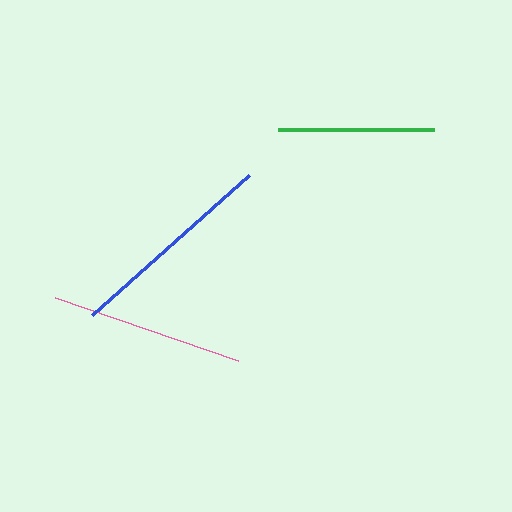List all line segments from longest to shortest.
From longest to shortest: blue, pink, green.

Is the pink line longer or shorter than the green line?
The pink line is longer than the green line.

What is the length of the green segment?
The green segment is approximately 156 pixels long.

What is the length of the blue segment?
The blue segment is approximately 210 pixels long.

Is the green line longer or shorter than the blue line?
The blue line is longer than the green line.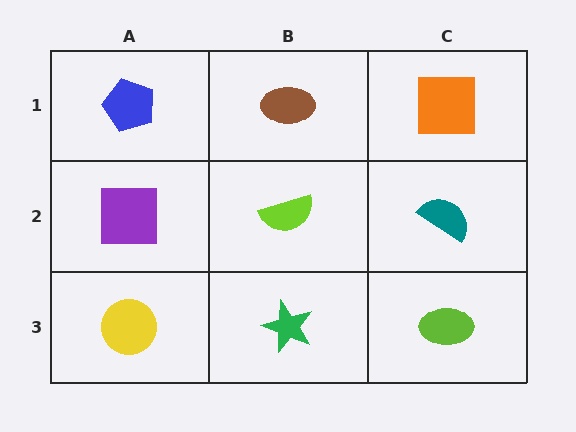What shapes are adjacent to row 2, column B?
A brown ellipse (row 1, column B), a green star (row 3, column B), a purple square (row 2, column A), a teal semicircle (row 2, column C).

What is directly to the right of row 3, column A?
A green star.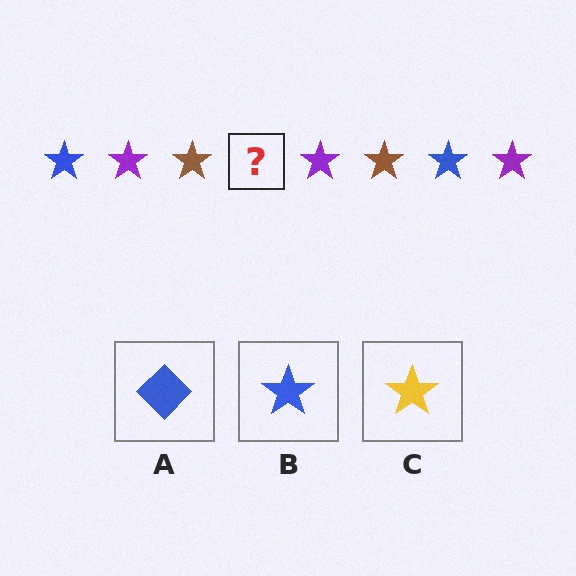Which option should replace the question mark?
Option B.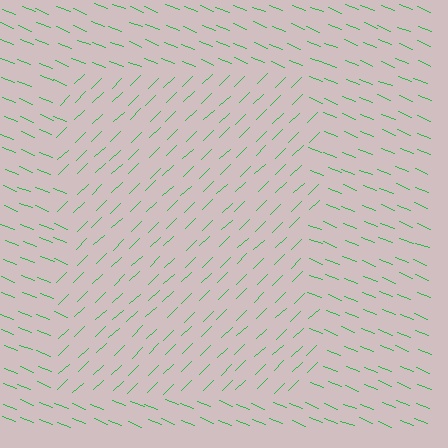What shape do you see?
I see a rectangle.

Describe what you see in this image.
The image is filled with small green line segments. A rectangle region in the image has lines oriented differently from the surrounding lines, creating a visible texture boundary.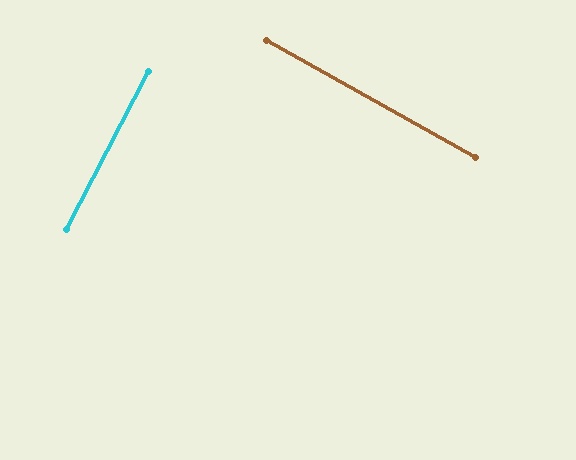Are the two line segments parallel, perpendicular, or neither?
Perpendicular — they meet at approximately 88°.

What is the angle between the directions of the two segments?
Approximately 88 degrees.